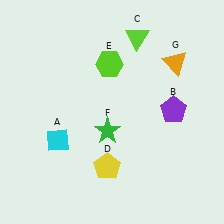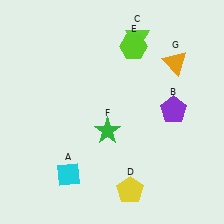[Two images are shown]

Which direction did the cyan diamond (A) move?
The cyan diamond (A) moved down.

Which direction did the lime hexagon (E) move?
The lime hexagon (E) moved right.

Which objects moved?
The objects that moved are: the cyan diamond (A), the yellow pentagon (D), the lime hexagon (E).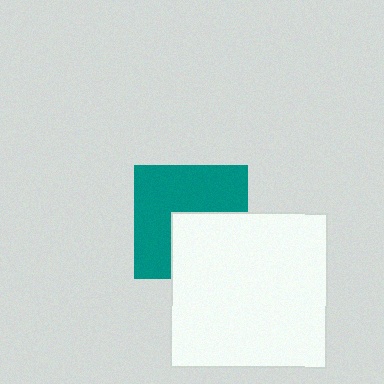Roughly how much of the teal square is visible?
About half of it is visible (roughly 60%).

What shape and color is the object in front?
The object in front is a white square.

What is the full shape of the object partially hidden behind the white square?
The partially hidden object is a teal square.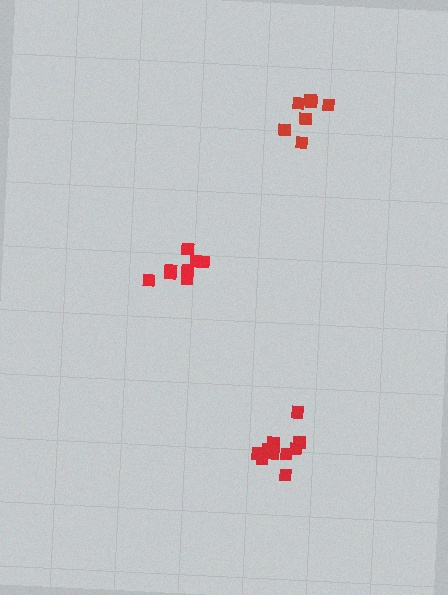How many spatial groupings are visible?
There are 3 spatial groupings.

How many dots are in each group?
Group 1: 7 dots, Group 2: 8 dots, Group 3: 10 dots (25 total).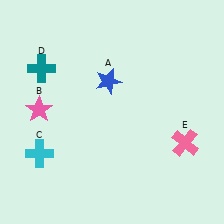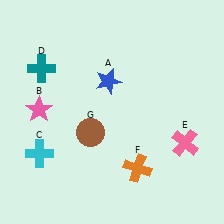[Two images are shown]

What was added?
An orange cross (F), a brown circle (G) were added in Image 2.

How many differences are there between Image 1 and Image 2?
There are 2 differences between the two images.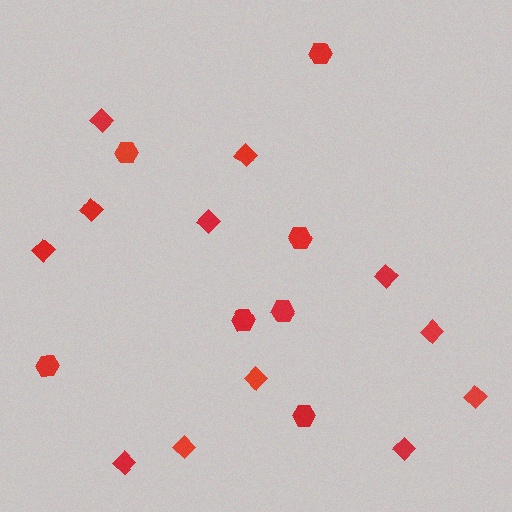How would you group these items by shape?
There are 2 groups: one group of diamonds (12) and one group of hexagons (7).